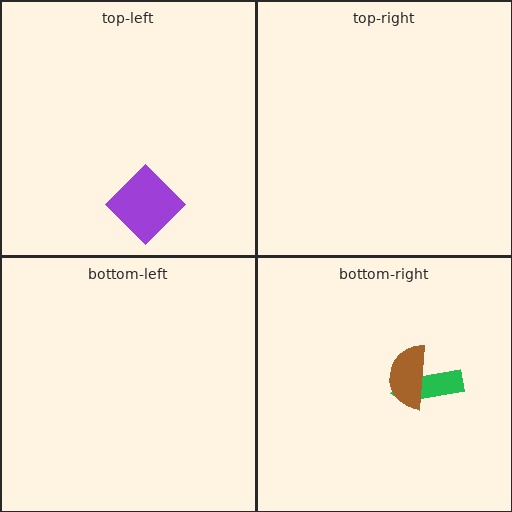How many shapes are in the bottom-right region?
2.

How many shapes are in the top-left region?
1.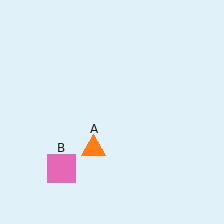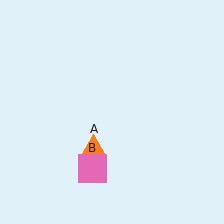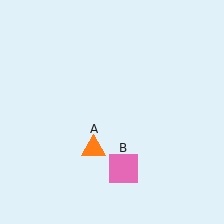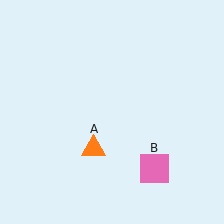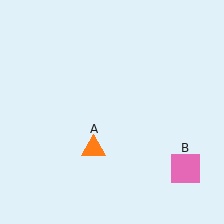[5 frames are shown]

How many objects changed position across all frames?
1 object changed position: pink square (object B).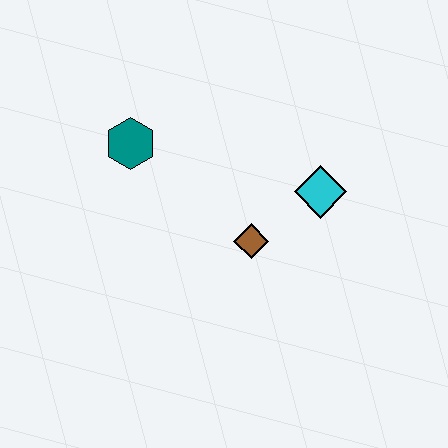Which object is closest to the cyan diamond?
The brown diamond is closest to the cyan diamond.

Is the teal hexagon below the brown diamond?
No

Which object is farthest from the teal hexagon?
The cyan diamond is farthest from the teal hexagon.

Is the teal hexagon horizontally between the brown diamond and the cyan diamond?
No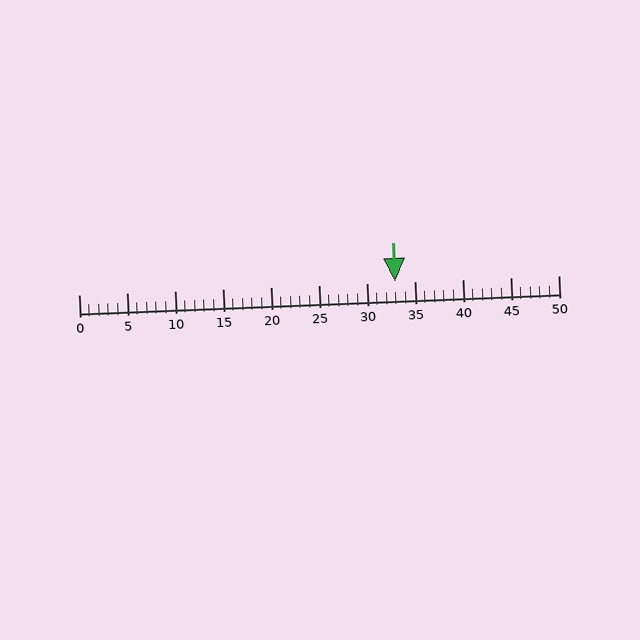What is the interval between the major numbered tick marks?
The major tick marks are spaced 5 units apart.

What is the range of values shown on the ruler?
The ruler shows values from 0 to 50.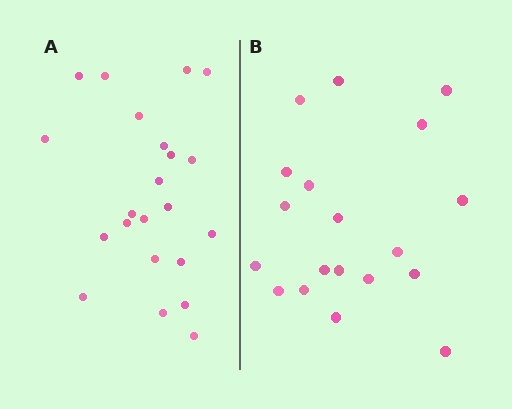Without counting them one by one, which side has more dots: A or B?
Region A (the left region) has more dots.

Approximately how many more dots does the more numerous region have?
Region A has just a few more — roughly 2 or 3 more dots than region B.